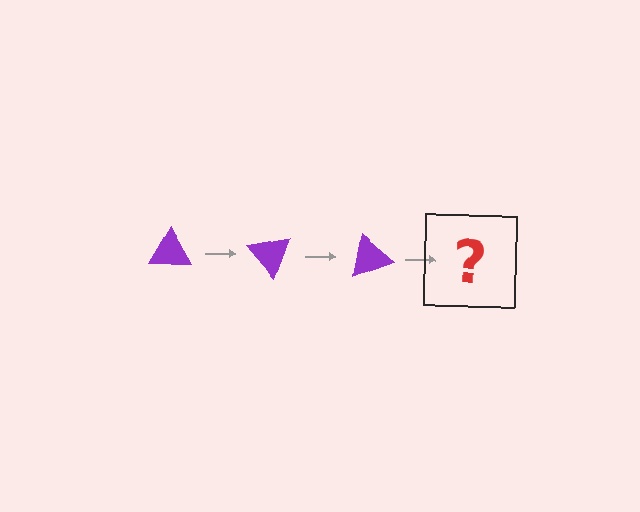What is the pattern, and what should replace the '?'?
The pattern is that the triangle rotates 50 degrees each step. The '?' should be a purple triangle rotated 150 degrees.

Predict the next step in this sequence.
The next step is a purple triangle rotated 150 degrees.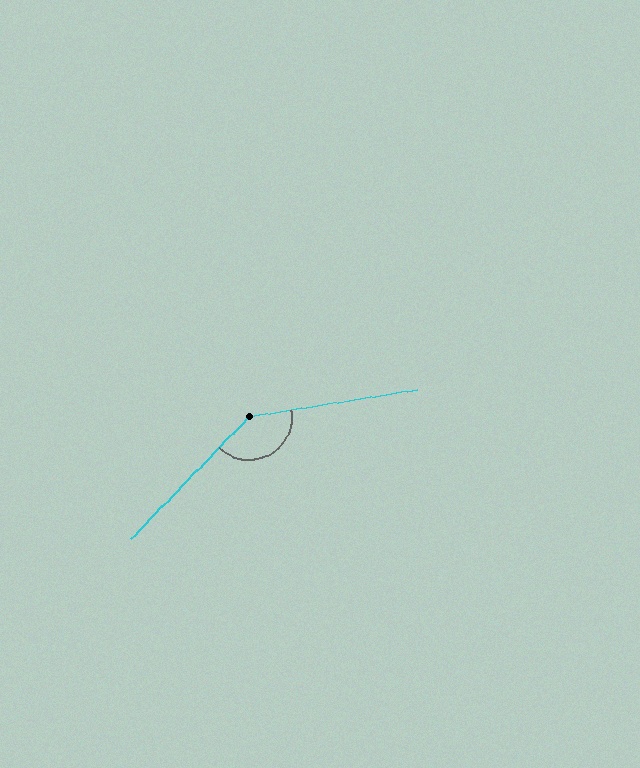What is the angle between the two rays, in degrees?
Approximately 143 degrees.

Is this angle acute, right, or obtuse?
It is obtuse.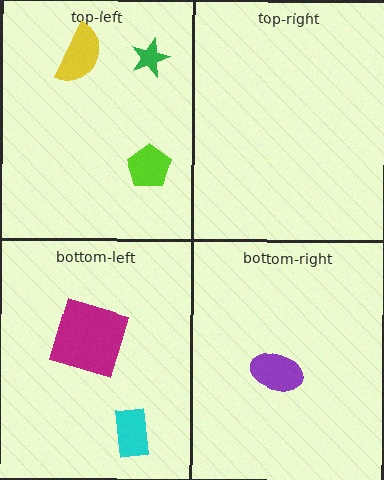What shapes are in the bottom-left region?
The cyan rectangle, the magenta square.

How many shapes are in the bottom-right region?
1.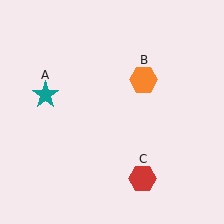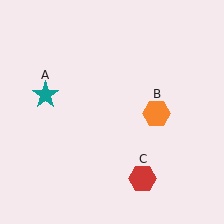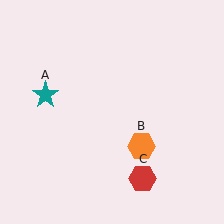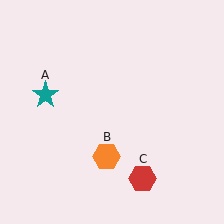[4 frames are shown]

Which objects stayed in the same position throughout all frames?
Teal star (object A) and red hexagon (object C) remained stationary.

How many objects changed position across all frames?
1 object changed position: orange hexagon (object B).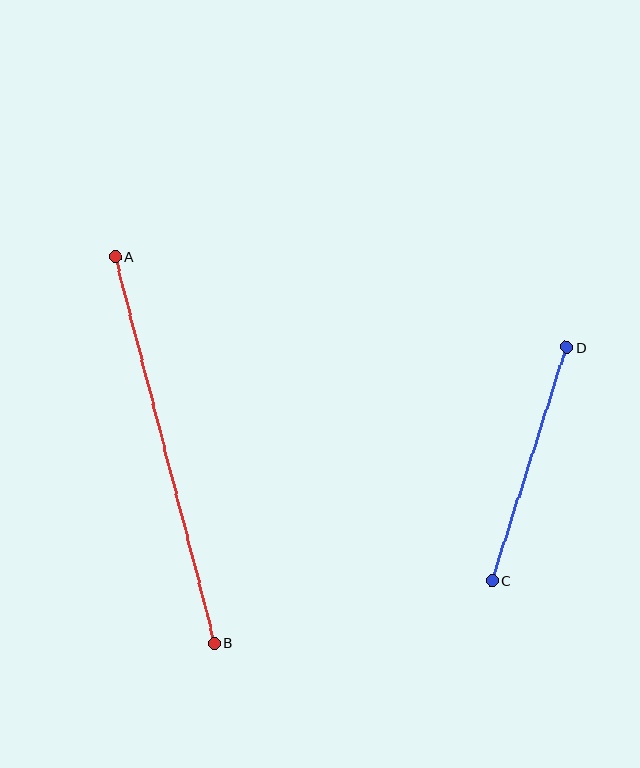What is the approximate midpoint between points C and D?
The midpoint is at approximately (529, 464) pixels.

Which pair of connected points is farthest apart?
Points A and B are farthest apart.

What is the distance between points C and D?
The distance is approximately 245 pixels.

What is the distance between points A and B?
The distance is approximately 399 pixels.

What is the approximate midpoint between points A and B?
The midpoint is at approximately (165, 450) pixels.